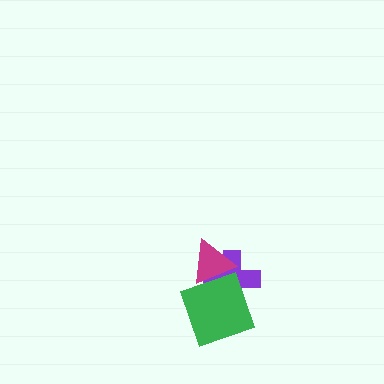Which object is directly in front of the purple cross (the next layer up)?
The magenta triangle is directly in front of the purple cross.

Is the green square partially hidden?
No, no other shape covers it.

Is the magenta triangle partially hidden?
Yes, it is partially covered by another shape.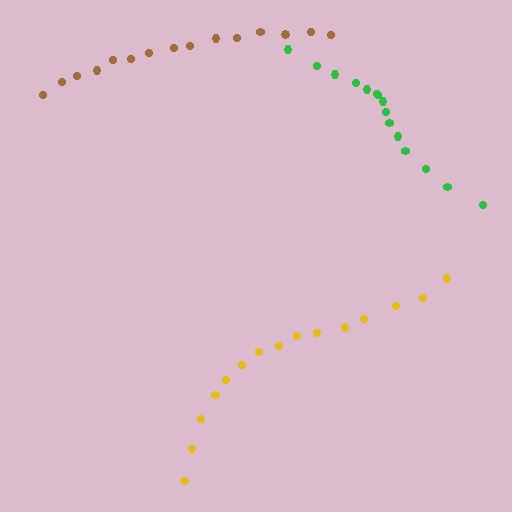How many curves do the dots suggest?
There are 3 distinct paths.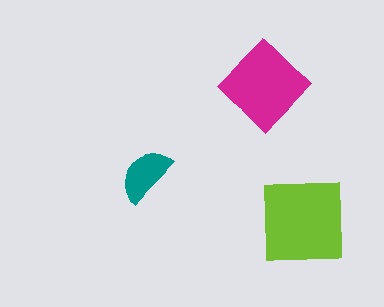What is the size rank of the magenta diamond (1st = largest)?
2nd.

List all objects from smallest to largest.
The teal semicircle, the magenta diamond, the lime square.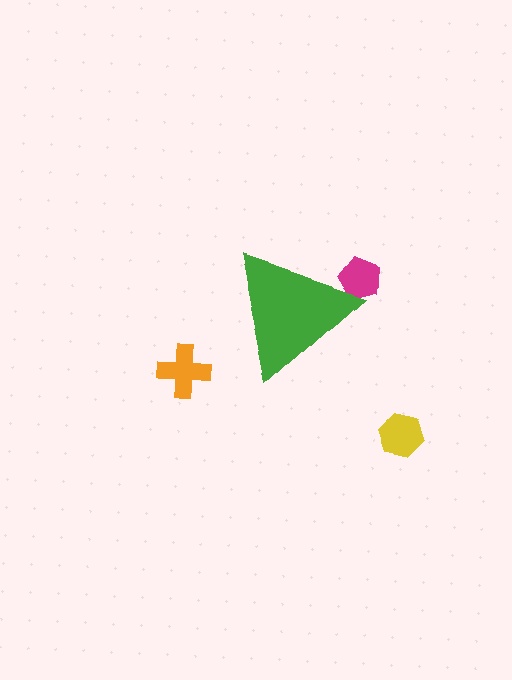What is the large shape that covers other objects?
A green triangle.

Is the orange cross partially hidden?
No, the orange cross is fully visible.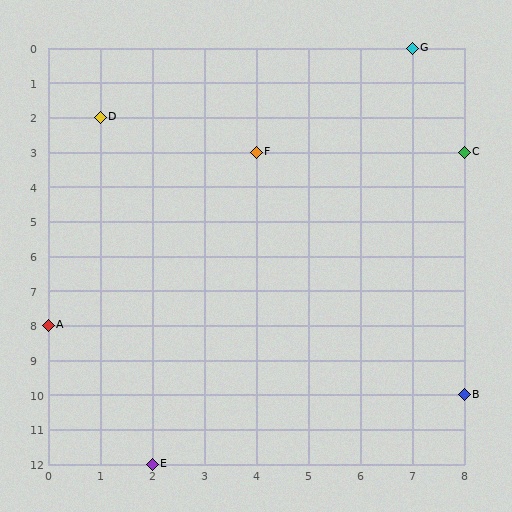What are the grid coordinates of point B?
Point B is at grid coordinates (8, 10).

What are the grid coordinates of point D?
Point D is at grid coordinates (1, 2).